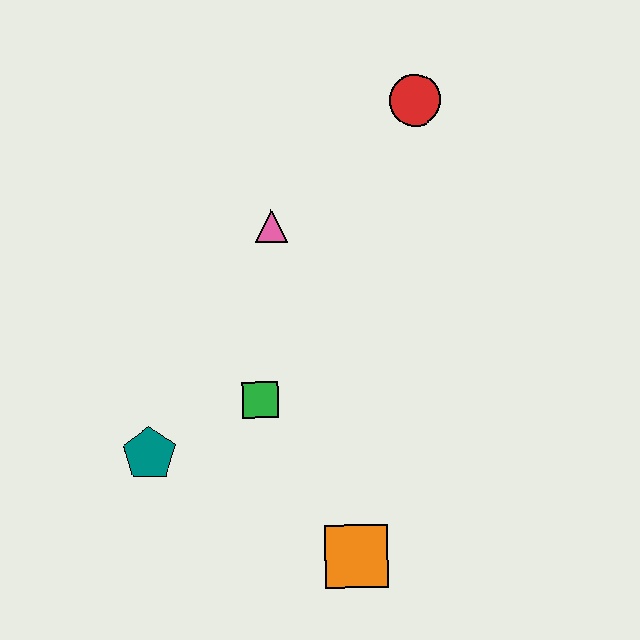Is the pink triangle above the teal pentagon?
Yes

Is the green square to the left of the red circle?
Yes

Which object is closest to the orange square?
The green square is closest to the orange square.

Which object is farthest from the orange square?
The red circle is farthest from the orange square.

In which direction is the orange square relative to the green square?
The orange square is below the green square.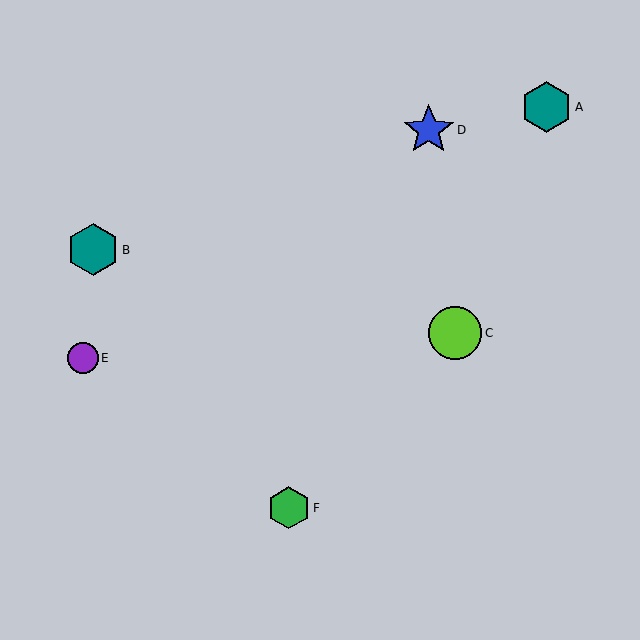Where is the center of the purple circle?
The center of the purple circle is at (83, 358).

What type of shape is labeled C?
Shape C is a lime circle.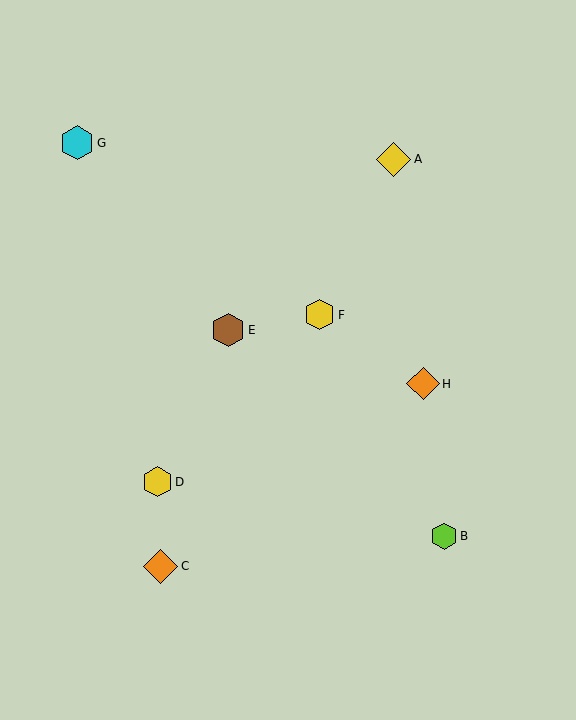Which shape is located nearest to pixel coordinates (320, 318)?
The yellow hexagon (labeled F) at (319, 315) is nearest to that location.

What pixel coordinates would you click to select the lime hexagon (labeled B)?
Click at (444, 536) to select the lime hexagon B.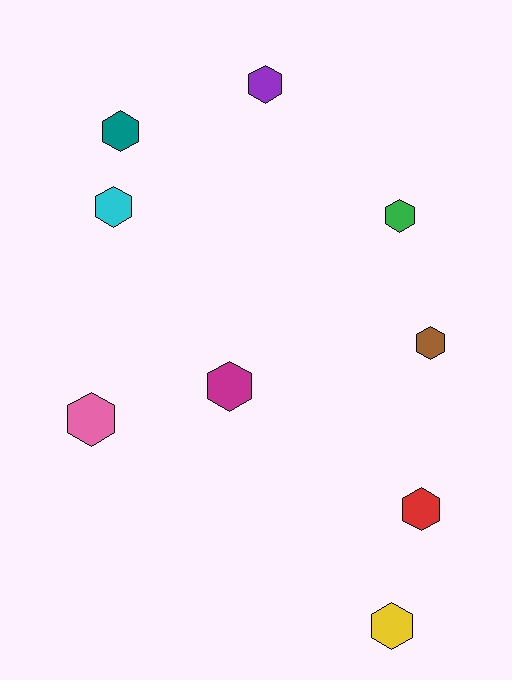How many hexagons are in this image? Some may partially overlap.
There are 9 hexagons.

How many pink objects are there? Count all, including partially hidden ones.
There is 1 pink object.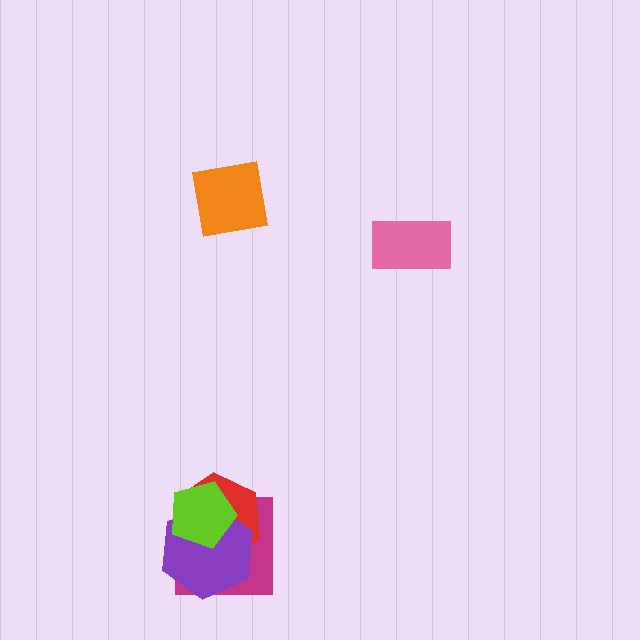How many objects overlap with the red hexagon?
3 objects overlap with the red hexagon.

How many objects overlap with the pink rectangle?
0 objects overlap with the pink rectangle.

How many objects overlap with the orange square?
0 objects overlap with the orange square.